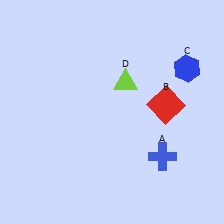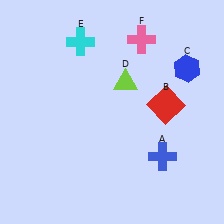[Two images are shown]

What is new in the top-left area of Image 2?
A cyan cross (E) was added in the top-left area of Image 2.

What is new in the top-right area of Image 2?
A pink cross (F) was added in the top-right area of Image 2.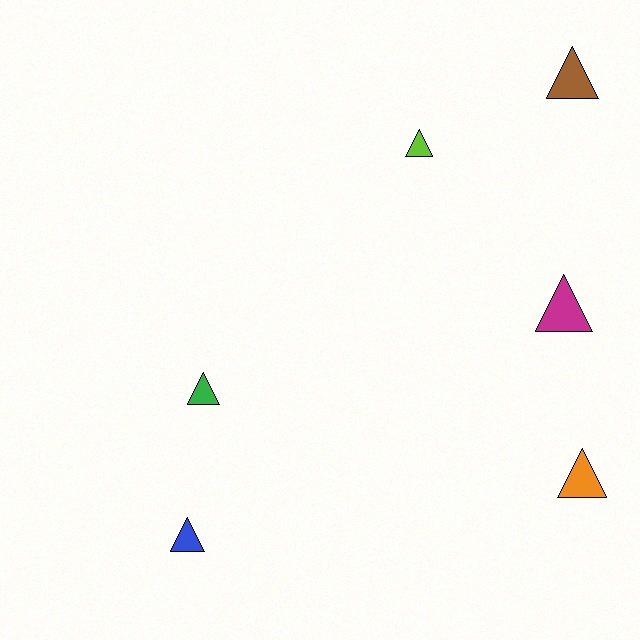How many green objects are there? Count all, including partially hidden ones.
There is 1 green object.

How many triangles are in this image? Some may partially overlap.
There are 6 triangles.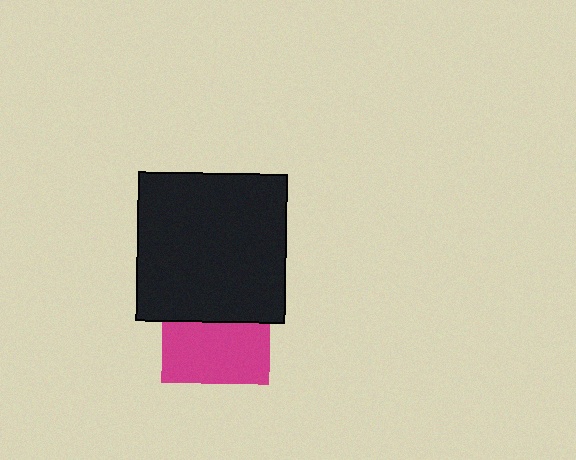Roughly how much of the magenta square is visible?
About half of it is visible (roughly 57%).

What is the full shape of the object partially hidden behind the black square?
The partially hidden object is a magenta square.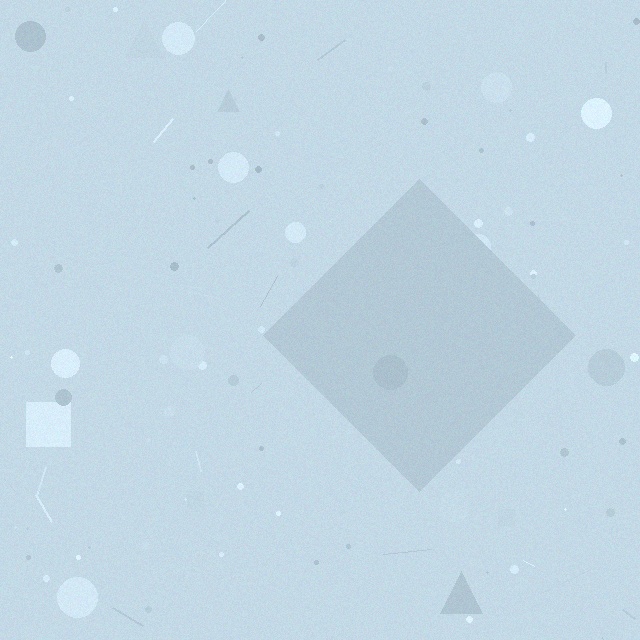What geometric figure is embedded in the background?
A diamond is embedded in the background.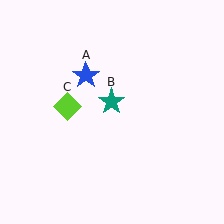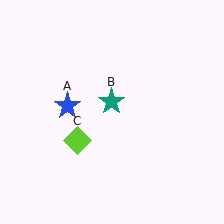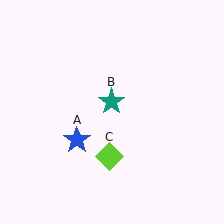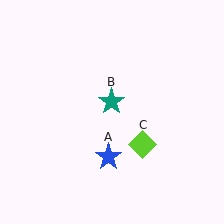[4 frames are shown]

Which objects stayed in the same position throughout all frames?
Teal star (object B) remained stationary.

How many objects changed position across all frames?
2 objects changed position: blue star (object A), lime diamond (object C).